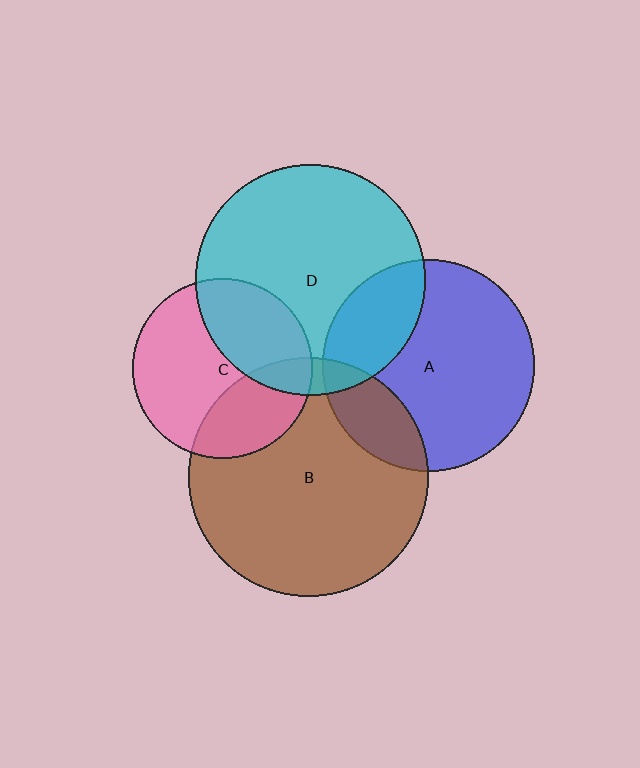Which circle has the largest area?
Circle B (brown).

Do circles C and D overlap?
Yes.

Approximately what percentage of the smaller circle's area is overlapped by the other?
Approximately 35%.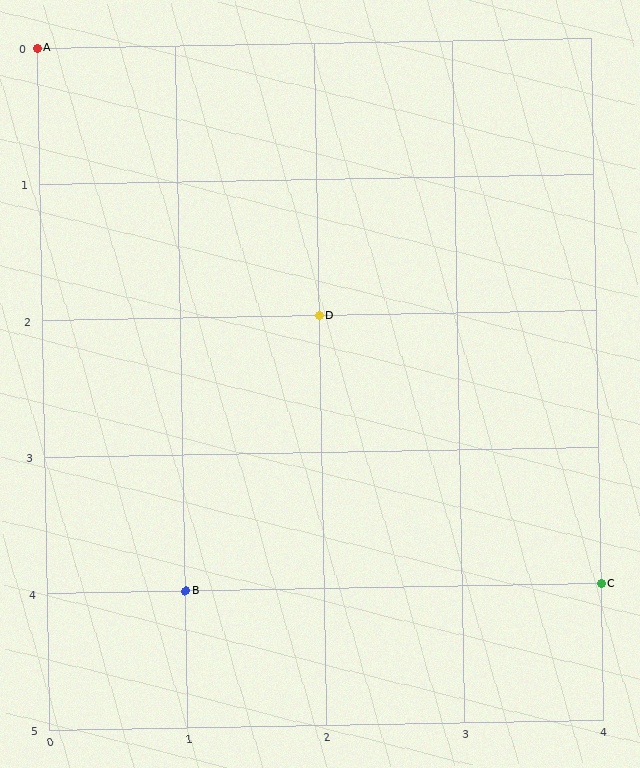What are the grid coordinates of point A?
Point A is at grid coordinates (0, 0).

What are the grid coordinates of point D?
Point D is at grid coordinates (2, 2).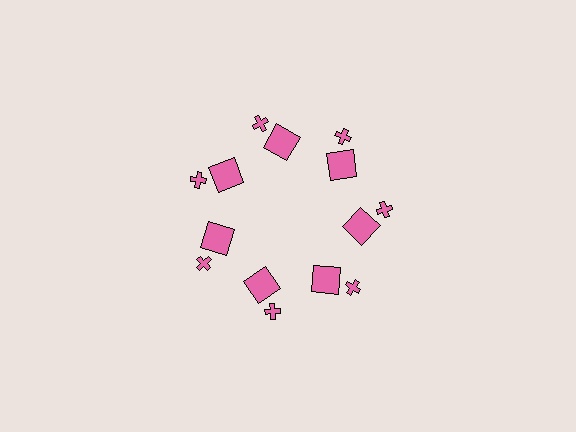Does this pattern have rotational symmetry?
Yes, this pattern has 7-fold rotational symmetry. It looks the same after rotating 51 degrees around the center.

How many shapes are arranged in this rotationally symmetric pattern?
There are 14 shapes, arranged in 7 groups of 2.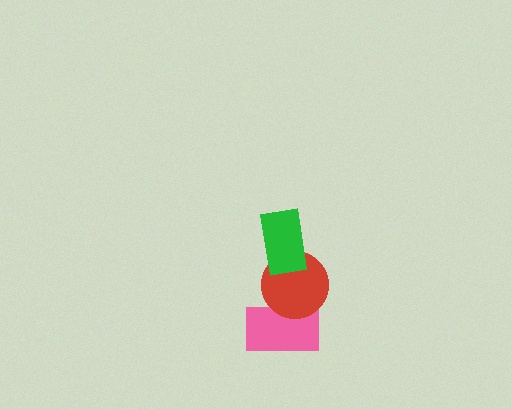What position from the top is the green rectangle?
The green rectangle is 1st from the top.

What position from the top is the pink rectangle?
The pink rectangle is 3rd from the top.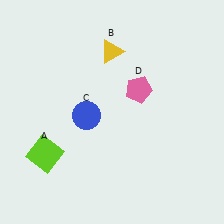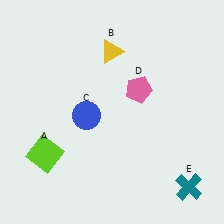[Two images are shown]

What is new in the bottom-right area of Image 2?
A teal cross (E) was added in the bottom-right area of Image 2.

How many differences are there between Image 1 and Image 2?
There is 1 difference between the two images.